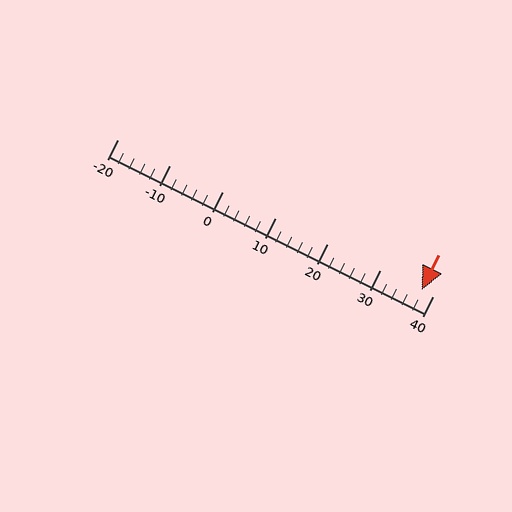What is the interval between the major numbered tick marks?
The major tick marks are spaced 10 units apart.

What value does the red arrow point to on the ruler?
The red arrow points to approximately 38.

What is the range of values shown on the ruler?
The ruler shows values from -20 to 40.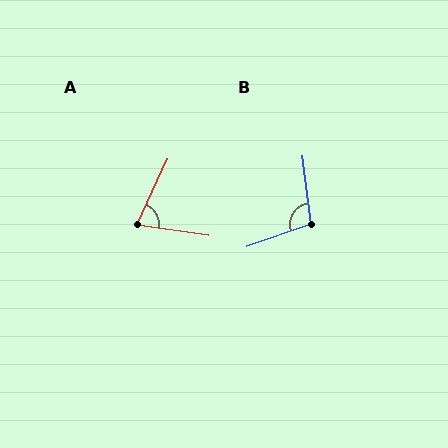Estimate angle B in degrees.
Approximately 102 degrees.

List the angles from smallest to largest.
A (74°), B (102°).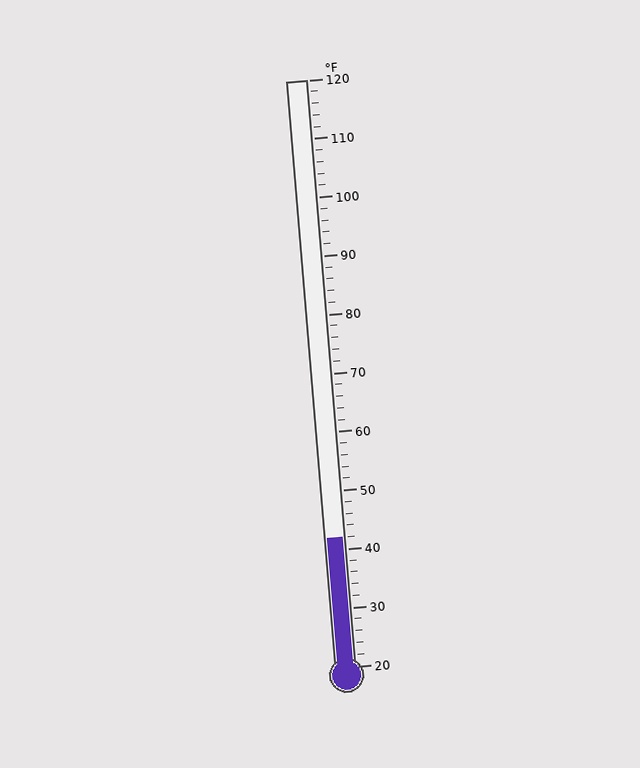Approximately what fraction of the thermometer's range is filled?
The thermometer is filled to approximately 20% of its range.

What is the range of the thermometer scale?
The thermometer scale ranges from 20°F to 120°F.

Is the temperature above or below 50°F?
The temperature is below 50°F.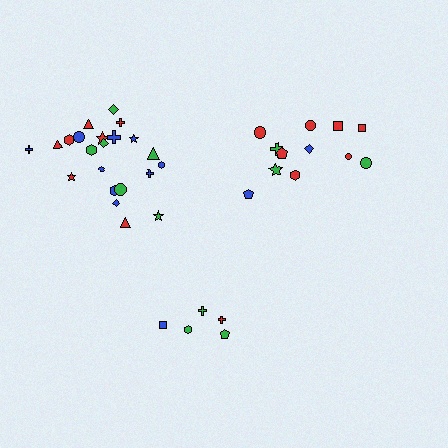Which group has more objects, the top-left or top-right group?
The top-left group.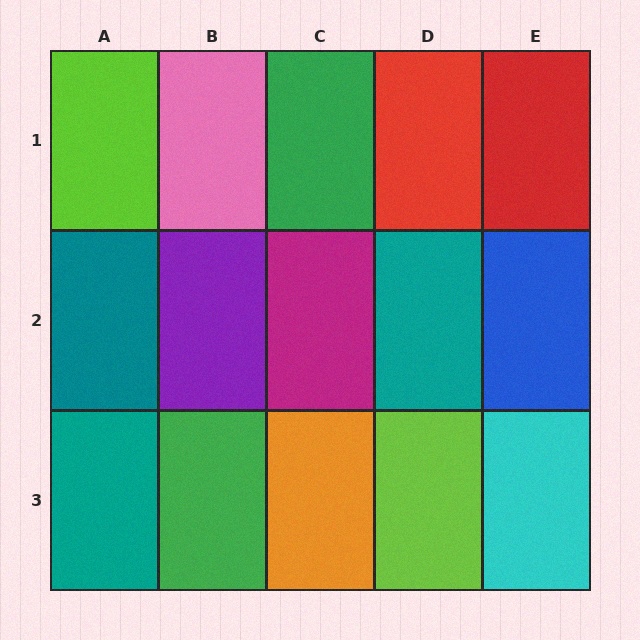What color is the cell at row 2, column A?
Teal.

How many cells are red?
2 cells are red.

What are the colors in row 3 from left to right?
Teal, green, orange, lime, cyan.